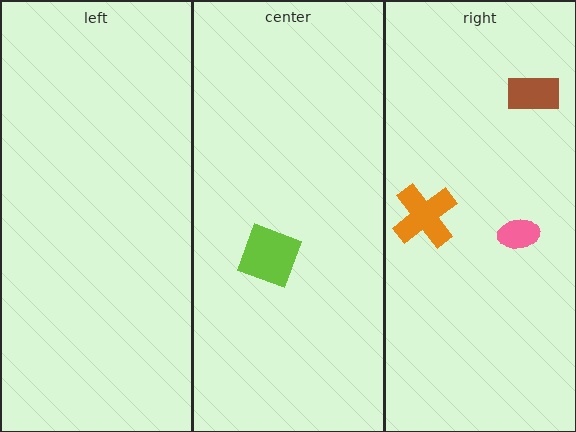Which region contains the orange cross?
The right region.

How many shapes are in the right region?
3.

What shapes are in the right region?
The orange cross, the pink ellipse, the brown rectangle.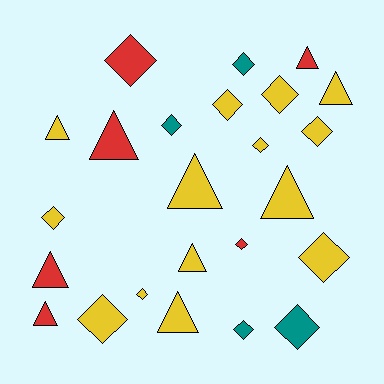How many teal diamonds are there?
There are 4 teal diamonds.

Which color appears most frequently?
Yellow, with 14 objects.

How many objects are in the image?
There are 24 objects.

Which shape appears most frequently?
Diamond, with 14 objects.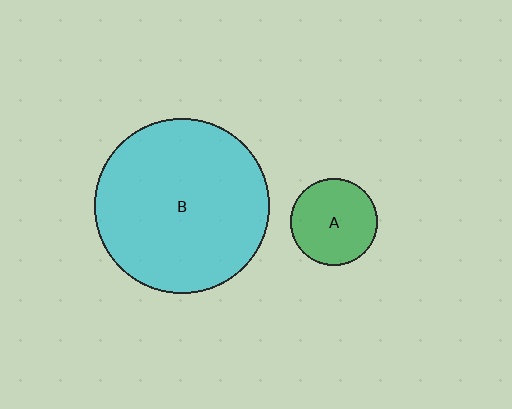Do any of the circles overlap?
No, none of the circles overlap.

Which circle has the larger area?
Circle B (cyan).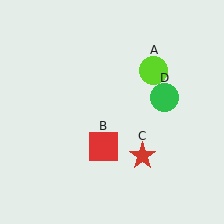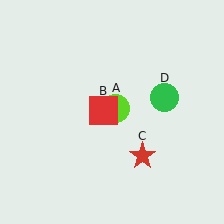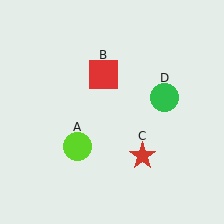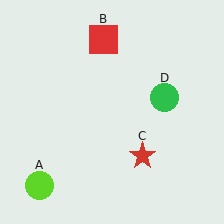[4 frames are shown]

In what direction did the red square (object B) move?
The red square (object B) moved up.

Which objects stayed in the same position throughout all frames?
Red star (object C) and green circle (object D) remained stationary.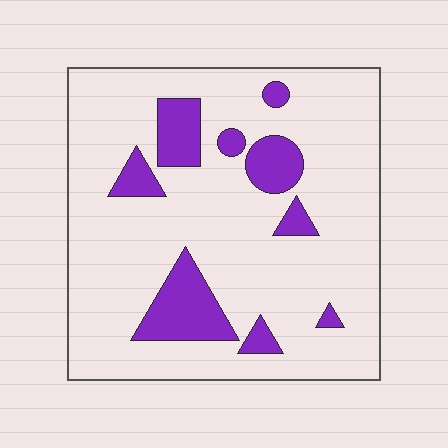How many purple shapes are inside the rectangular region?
9.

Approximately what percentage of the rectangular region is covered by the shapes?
Approximately 15%.